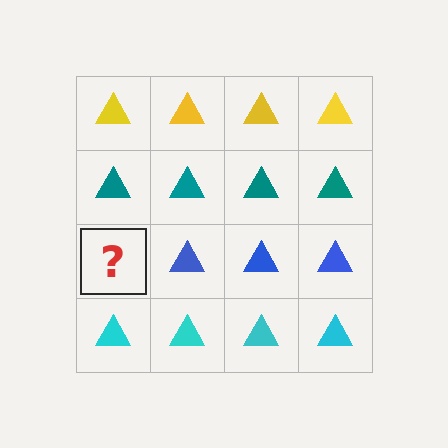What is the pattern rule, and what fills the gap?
The rule is that each row has a consistent color. The gap should be filled with a blue triangle.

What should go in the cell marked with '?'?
The missing cell should contain a blue triangle.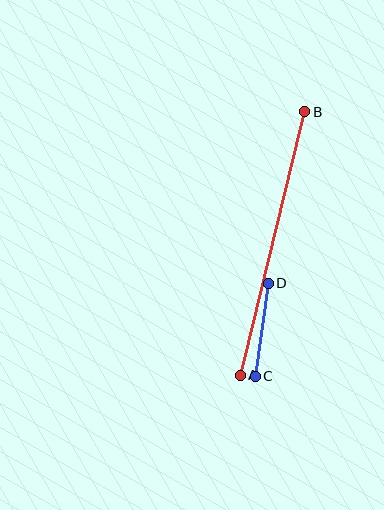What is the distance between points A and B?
The distance is approximately 271 pixels.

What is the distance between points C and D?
The distance is approximately 93 pixels.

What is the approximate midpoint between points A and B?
The midpoint is at approximately (273, 244) pixels.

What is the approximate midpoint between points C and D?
The midpoint is at approximately (262, 330) pixels.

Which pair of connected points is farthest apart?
Points A and B are farthest apart.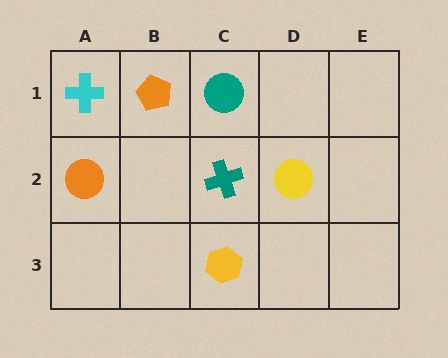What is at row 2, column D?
A yellow circle.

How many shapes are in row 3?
1 shape.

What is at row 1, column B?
An orange pentagon.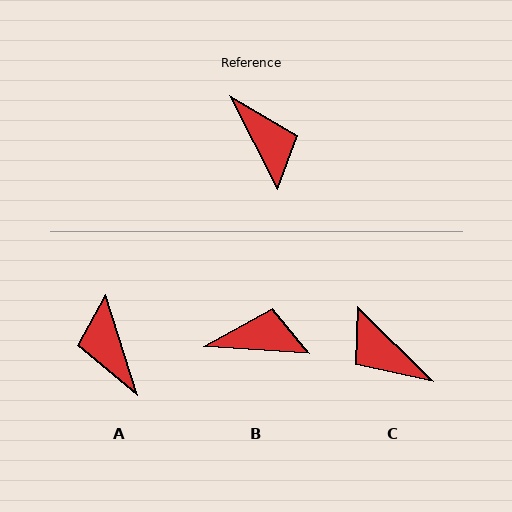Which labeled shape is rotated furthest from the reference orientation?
A, about 171 degrees away.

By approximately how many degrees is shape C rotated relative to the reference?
Approximately 162 degrees clockwise.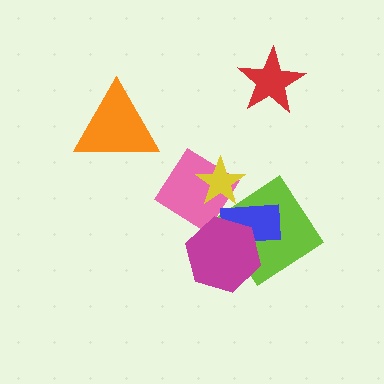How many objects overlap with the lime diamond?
2 objects overlap with the lime diamond.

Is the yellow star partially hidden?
No, no other shape covers it.